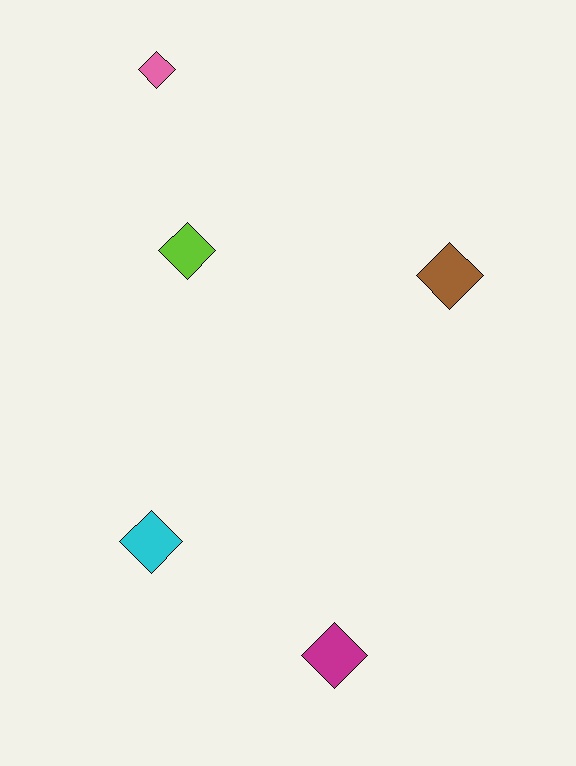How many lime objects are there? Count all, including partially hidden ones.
There is 1 lime object.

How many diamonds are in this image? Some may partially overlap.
There are 5 diamonds.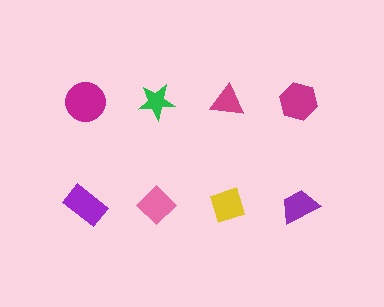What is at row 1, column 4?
A magenta hexagon.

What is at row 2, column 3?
A yellow diamond.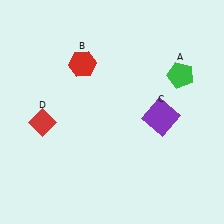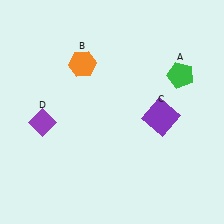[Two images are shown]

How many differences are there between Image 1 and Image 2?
There are 2 differences between the two images.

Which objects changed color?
B changed from red to orange. D changed from red to purple.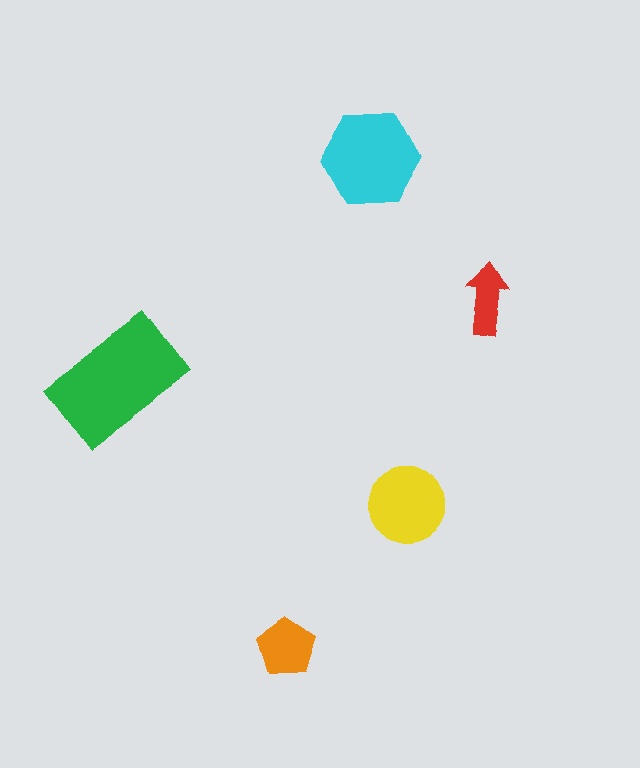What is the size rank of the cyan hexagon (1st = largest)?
2nd.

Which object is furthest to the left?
The green rectangle is leftmost.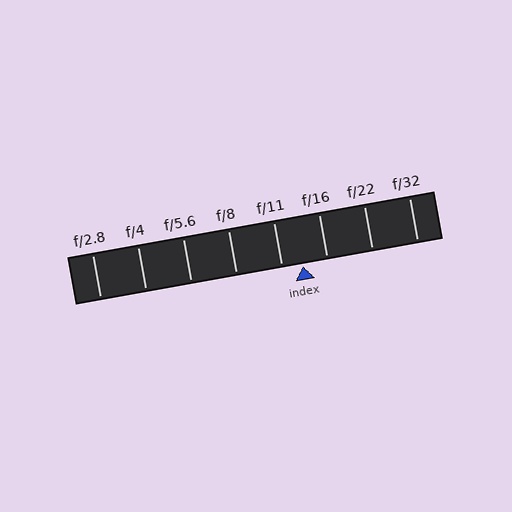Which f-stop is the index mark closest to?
The index mark is closest to f/11.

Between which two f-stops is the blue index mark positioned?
The index mark is between f/11 and f/16.